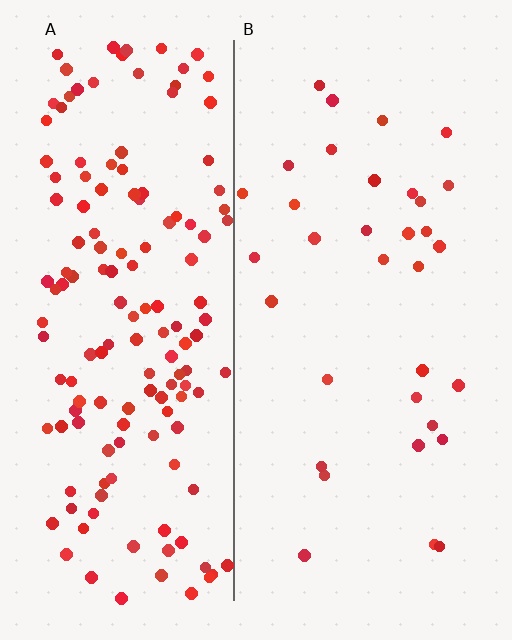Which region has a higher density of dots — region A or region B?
A (the left).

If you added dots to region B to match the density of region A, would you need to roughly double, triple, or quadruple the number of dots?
Approximately quadruple.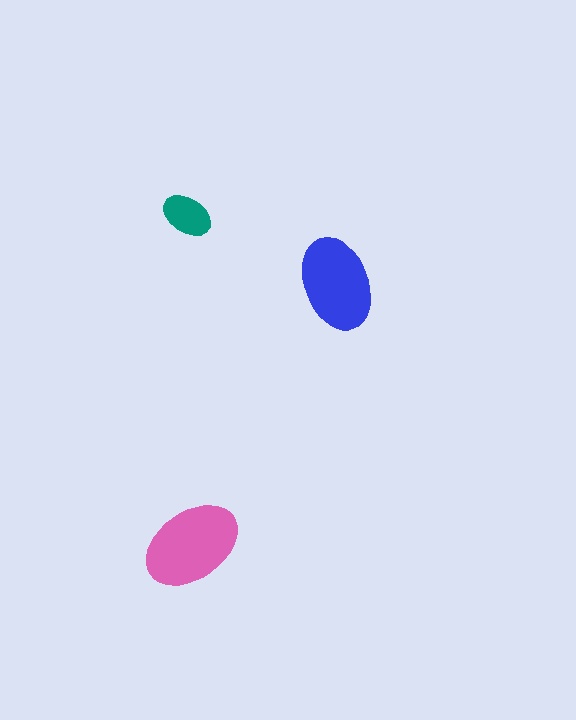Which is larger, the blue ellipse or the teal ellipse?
The blue one.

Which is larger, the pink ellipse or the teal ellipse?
The pink one.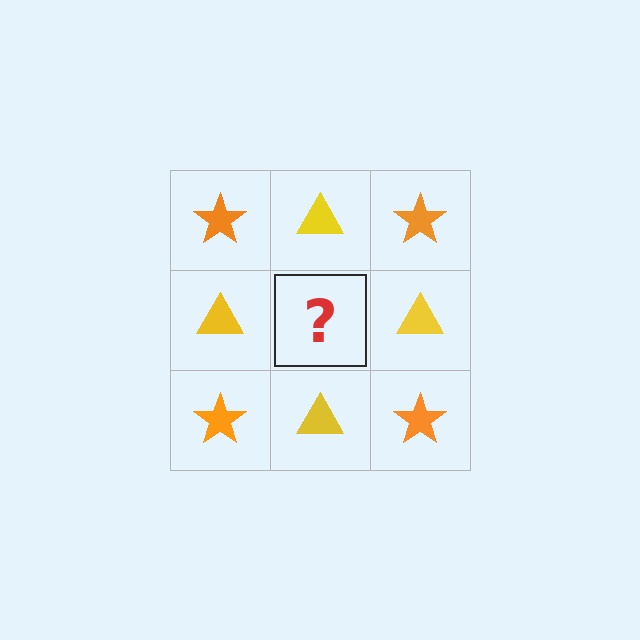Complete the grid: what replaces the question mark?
The question mark should be replaced with an orange star.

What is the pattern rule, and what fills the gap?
The rule is that it alternates orange star and yellow triangle in a checkerboard pattern. The gap should be filled with an orange star.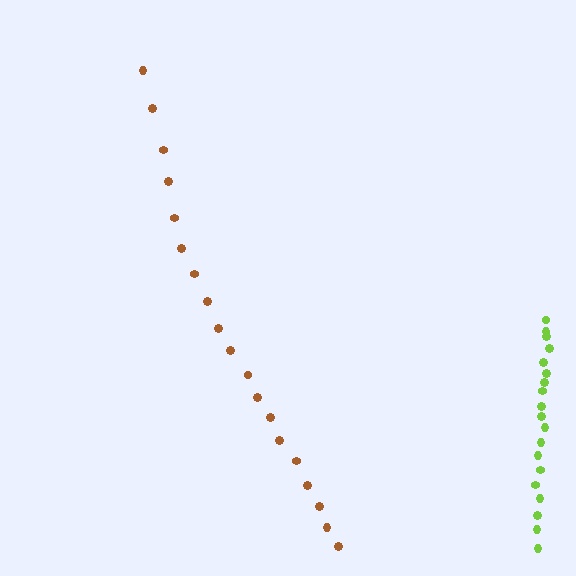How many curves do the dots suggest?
There are 2 distinct paths.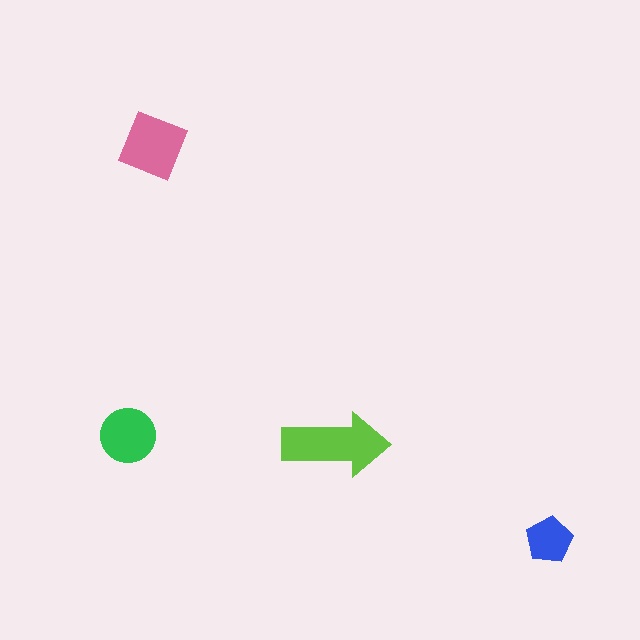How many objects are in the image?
There are 4 objects in the image.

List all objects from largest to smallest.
The lime arrow, the pink diamond, the green circle, the blue pentagon.